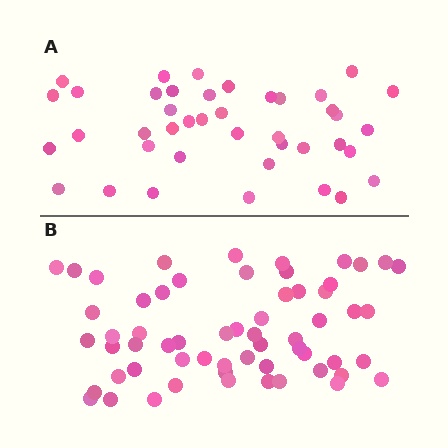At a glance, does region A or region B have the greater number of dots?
Region B (the bottom region) has more dots.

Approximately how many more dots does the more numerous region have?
Region B has approximately 20 more dots than region A.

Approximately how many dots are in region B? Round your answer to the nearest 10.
About 60 dots.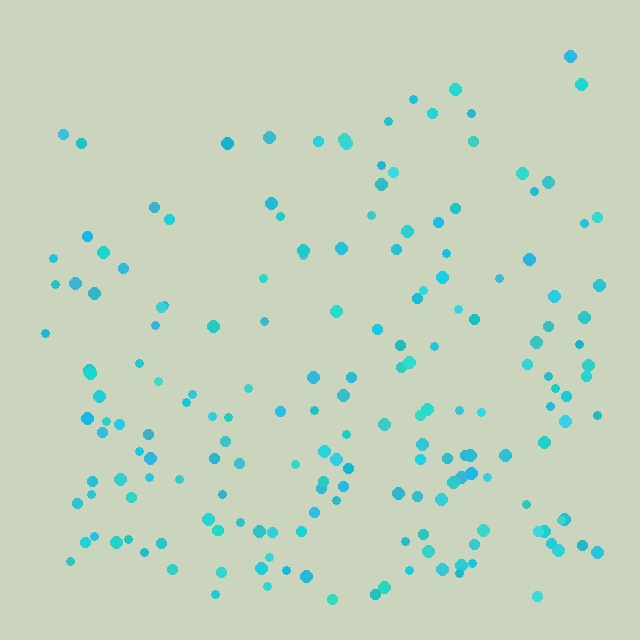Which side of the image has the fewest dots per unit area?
The top.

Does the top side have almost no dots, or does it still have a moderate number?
Still a moderate number, just noticeably fewer than the bottom.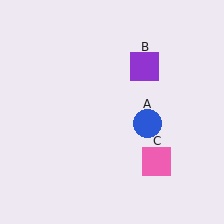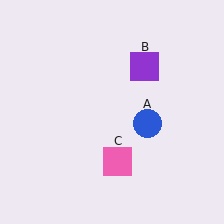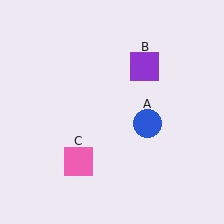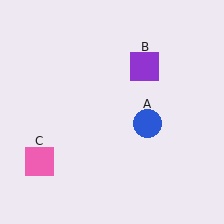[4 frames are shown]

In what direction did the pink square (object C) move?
The pink square (object C) moved left.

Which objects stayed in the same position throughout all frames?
Blue circle (object A) and purple square (object B) remained stationary.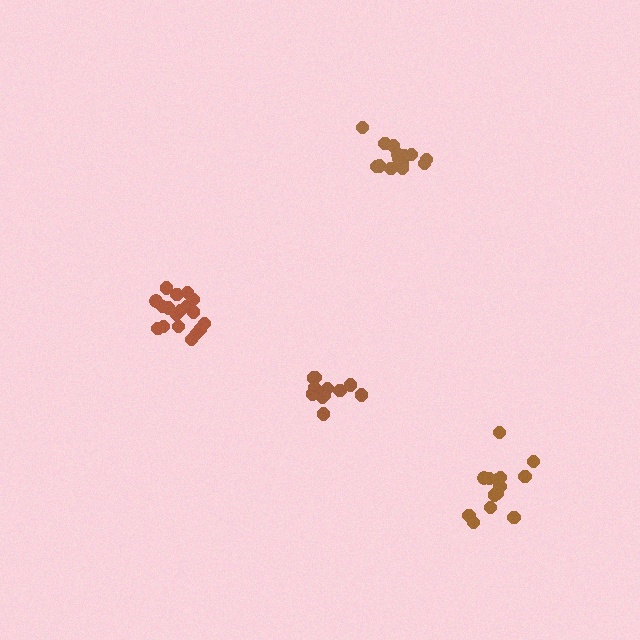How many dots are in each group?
Group 1: 14 dots, Group 2: 12 dots, Group 3: 14 dots, Group 4: 18 dots (58 total).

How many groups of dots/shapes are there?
There are 4 groups.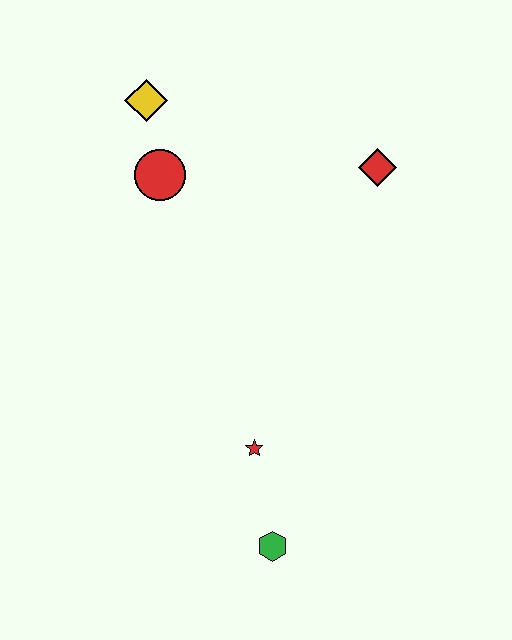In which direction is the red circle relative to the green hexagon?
The red circle is above the green hexagon.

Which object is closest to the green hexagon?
The red star is closest to the green hexagon.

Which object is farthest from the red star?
The yellow diamond is farthest from the red star.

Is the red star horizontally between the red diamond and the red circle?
Yes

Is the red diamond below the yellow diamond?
Yes